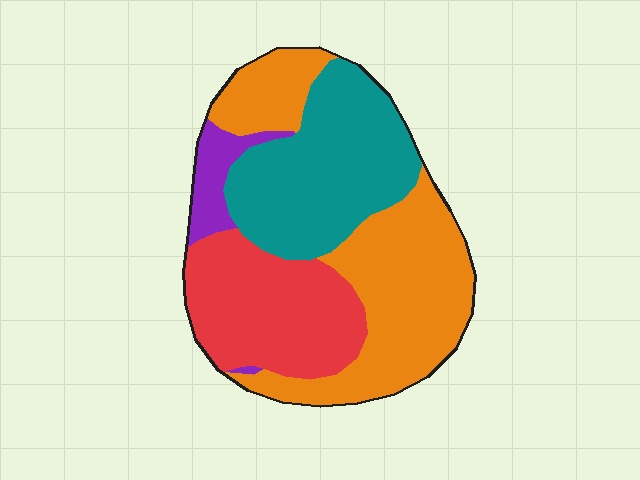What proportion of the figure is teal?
Teal takes up about one third (1/3) of the figure.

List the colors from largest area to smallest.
From largest to smallest: orange, teal, red, purple.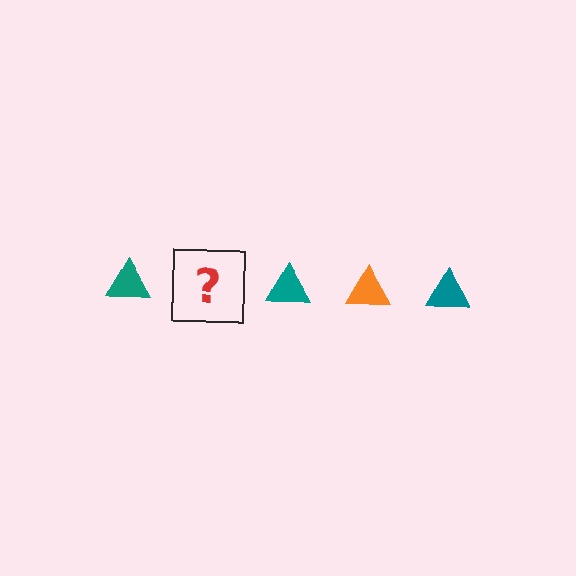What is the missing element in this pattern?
The missing element is an orange triangle.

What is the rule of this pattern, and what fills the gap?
The rule is that the pattern cycles through teal, orange triangles. The gap should be filled with an orange triangle.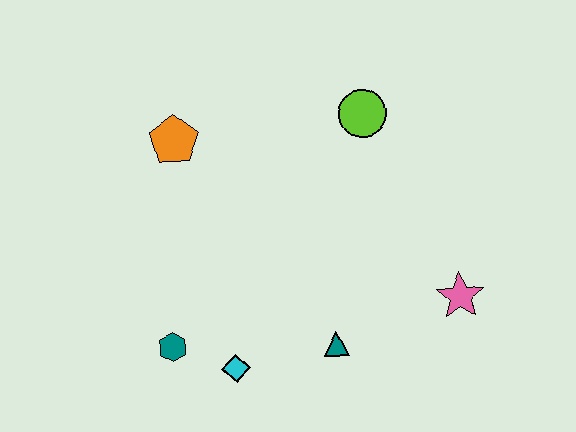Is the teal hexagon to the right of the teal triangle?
No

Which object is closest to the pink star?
The teal triangle is closest to the pink star.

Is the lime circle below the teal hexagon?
No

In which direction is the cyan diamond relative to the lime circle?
The cyan diamond is below the lime circle.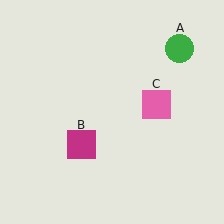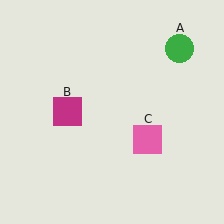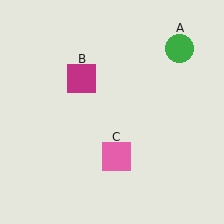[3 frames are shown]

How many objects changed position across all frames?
2 objects changed position: magenta square (object B), pink square (object C).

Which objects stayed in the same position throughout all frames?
Green circle (object A) remained stationary.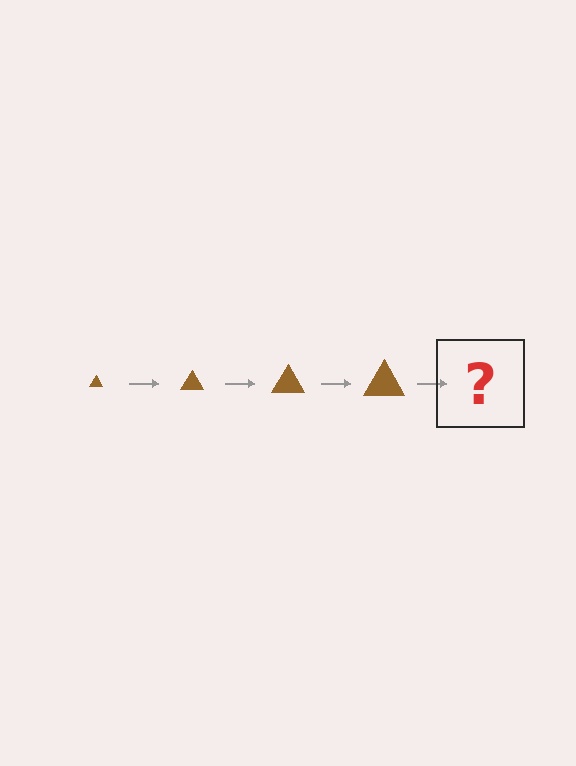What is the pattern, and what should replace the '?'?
The pattern is that the triangle gets progressively larger each step. The '?' should be a brown triangle, larger than the previous one.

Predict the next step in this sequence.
The next step is a brown triangle, larger than the previous one.